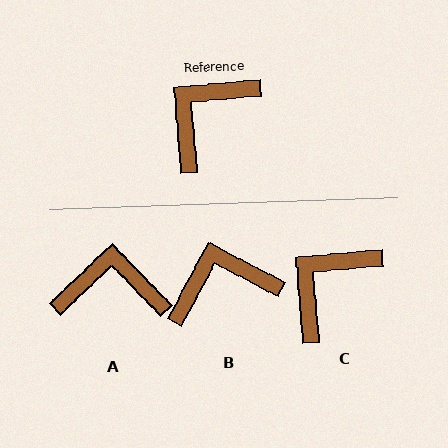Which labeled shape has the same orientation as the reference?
C.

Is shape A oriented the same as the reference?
No, it is off by about 51 degrees.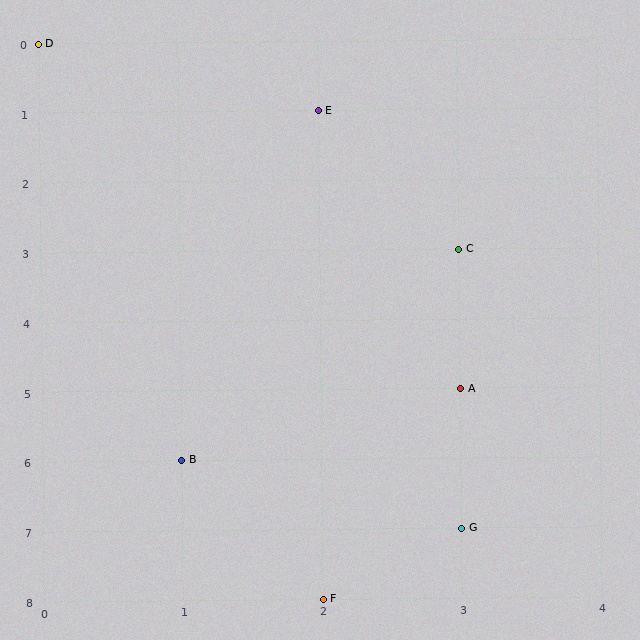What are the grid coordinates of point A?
Point A is at grid coordinates (3, 5).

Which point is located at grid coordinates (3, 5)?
Point A is at (3, 5).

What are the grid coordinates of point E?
Point E is at grid coordinates (2, 1).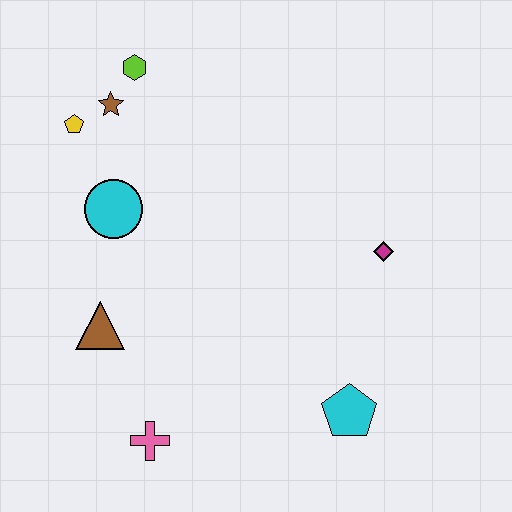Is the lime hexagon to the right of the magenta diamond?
No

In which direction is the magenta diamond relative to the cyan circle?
The magenta diamond is to the right of the cyan circle.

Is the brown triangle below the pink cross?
No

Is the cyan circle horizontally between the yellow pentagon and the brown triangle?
No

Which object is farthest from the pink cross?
The lime hexagon is farthest from the pink cross.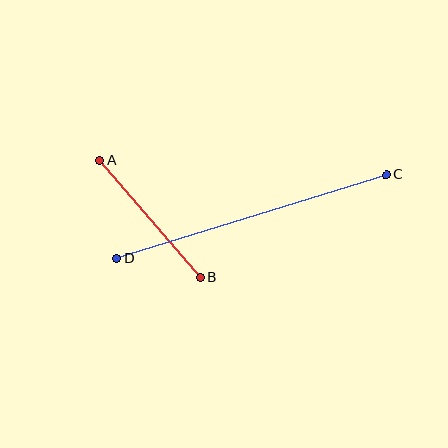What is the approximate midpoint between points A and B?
The midpoint is at approximately (150, 219) pixels.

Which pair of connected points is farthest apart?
Points C and D are farthest apart.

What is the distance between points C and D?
The distance is approximately 282 pixels.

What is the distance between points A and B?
The distance is approximately 154 pixels.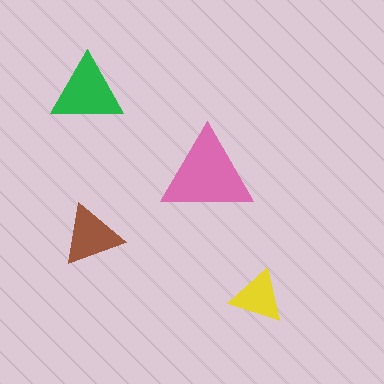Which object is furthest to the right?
The yellow triangle is rightmost.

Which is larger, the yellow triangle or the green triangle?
The green one.